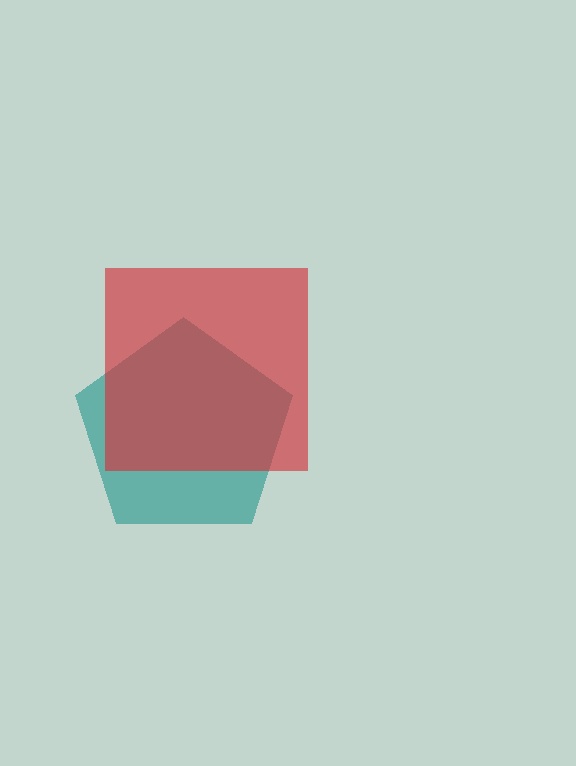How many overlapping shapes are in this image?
There are 2 overlapping shapes in the image.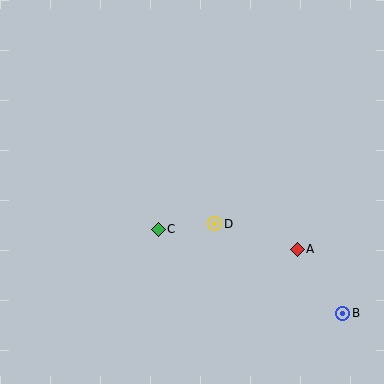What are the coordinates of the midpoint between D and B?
The midpoint between D and B is at (279, 268).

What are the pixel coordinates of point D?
Point D is at (215, 224).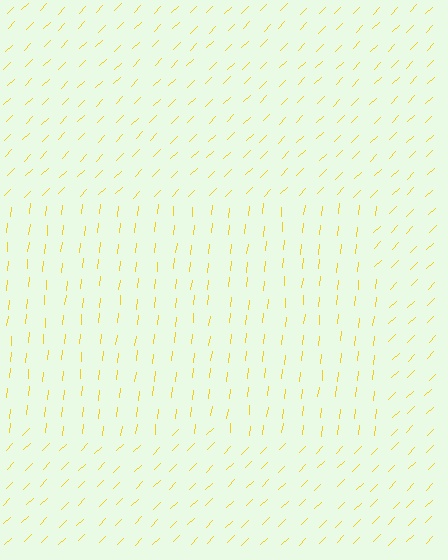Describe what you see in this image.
The image is filled with small yellow line segments. A rectangle region in the image has lines oriented differently from the surrounding lines, creating a visible texture boundary.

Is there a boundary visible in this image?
Yes, there is a texture boundary formed by a change in line orientation.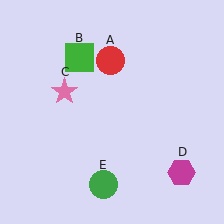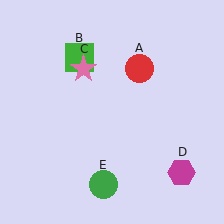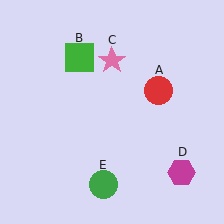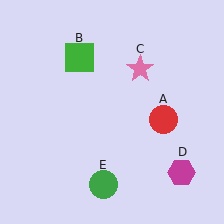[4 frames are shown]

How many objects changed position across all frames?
2 objects changed position: red circle (object A), pink star (object C).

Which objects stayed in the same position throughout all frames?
Green square (object B) and magenta hexagon (object D) and green circle (object E) remained stationary.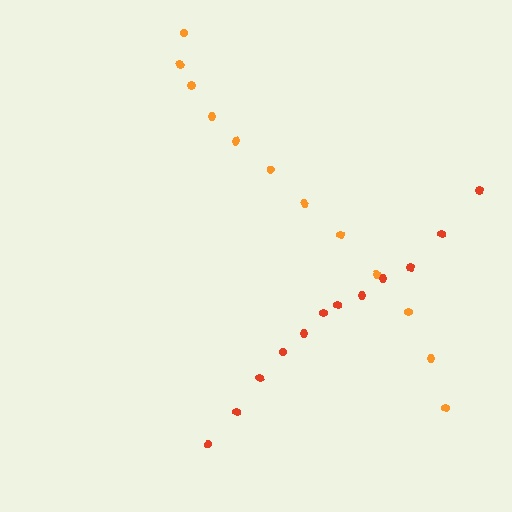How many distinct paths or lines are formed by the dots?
There are 2 distinct paths.